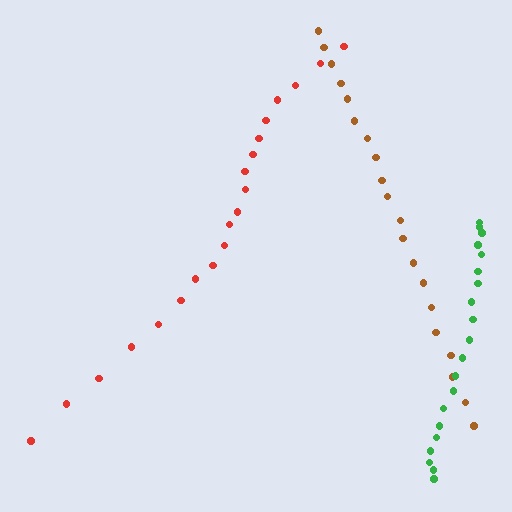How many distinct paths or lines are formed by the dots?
There are 3 distinct paths.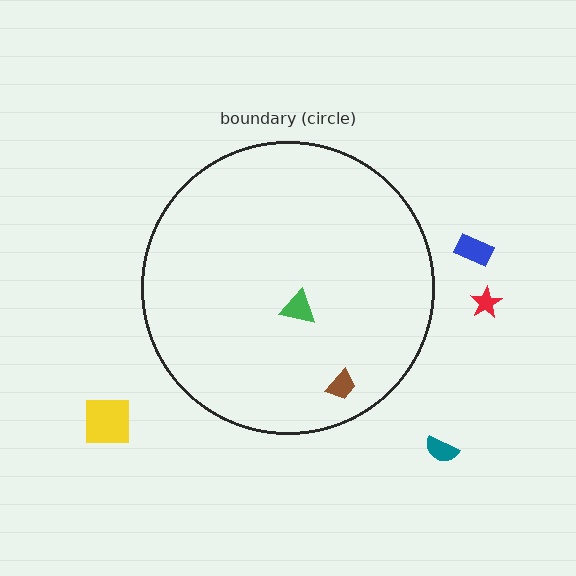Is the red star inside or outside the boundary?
Outside.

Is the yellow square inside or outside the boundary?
Outside.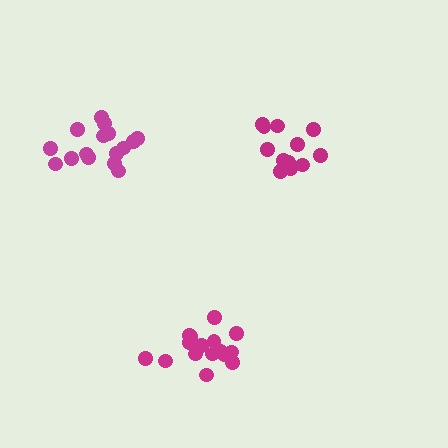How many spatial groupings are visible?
There are 3 spatial groupings.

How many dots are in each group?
Group 1: 12 dots, Group 2: 16 dots, Group 3: 16 dots (44 total).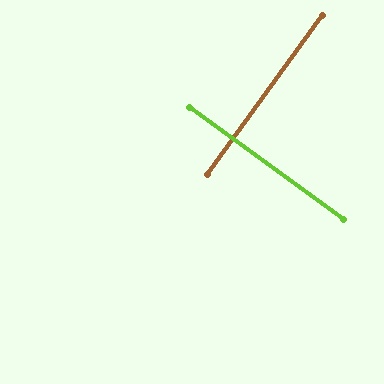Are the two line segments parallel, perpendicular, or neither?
Perpendicular — they meet at approximately 90°.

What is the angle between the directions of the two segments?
Approximately 90 degrees.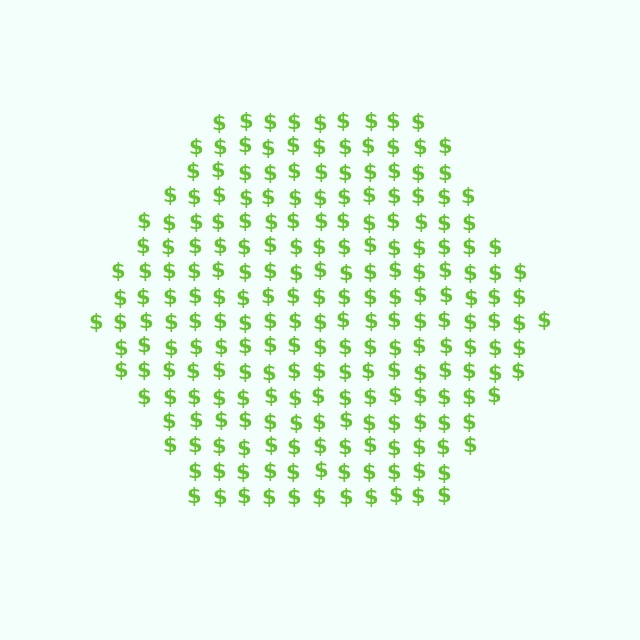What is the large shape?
The large shape is a hexagon.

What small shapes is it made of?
It is made of small dollar signs.